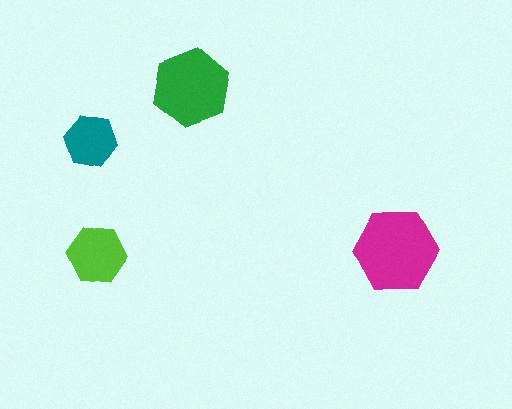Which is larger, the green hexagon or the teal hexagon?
The green one.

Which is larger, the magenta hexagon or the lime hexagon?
The magenta one.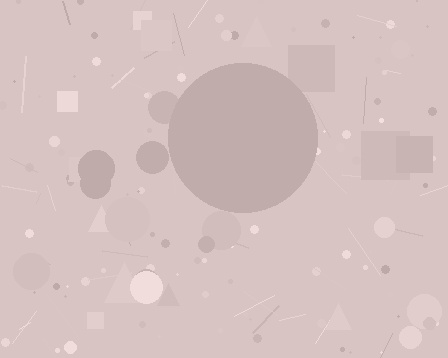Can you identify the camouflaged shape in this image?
The camouflaged shape is a circle.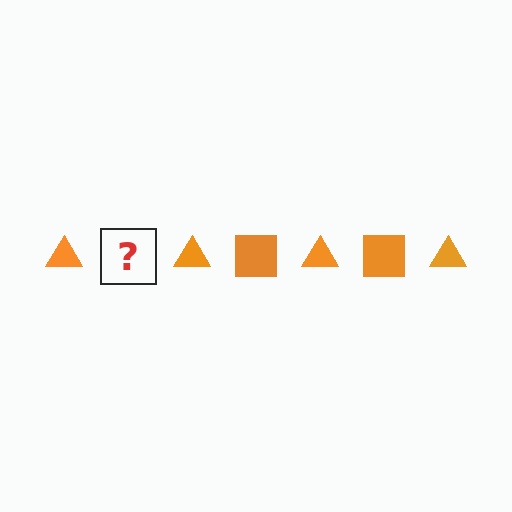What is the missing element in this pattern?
The missing element is an orange square.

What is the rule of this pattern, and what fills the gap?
The rule is that the pattern cycles through triangle, square shapes in orange. The gap should be filled with an orange square.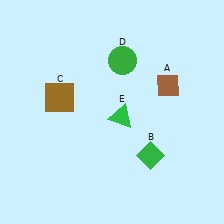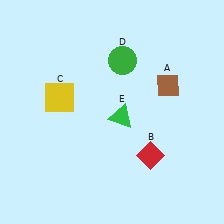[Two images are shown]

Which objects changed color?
B changed from green to red. C changed from brown to yellow.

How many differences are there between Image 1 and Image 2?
There are 2 differences between the two images.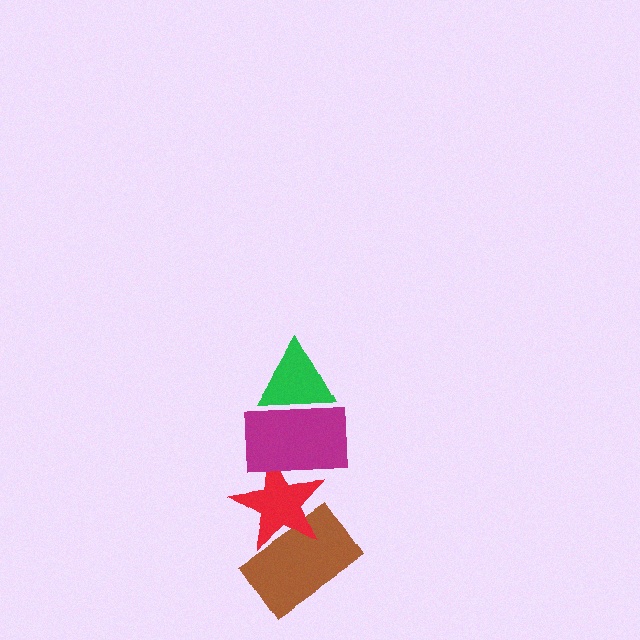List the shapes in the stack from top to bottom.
From top to bottom: the green triangle, the magenta rectangle, the red star, the brown rectangle.